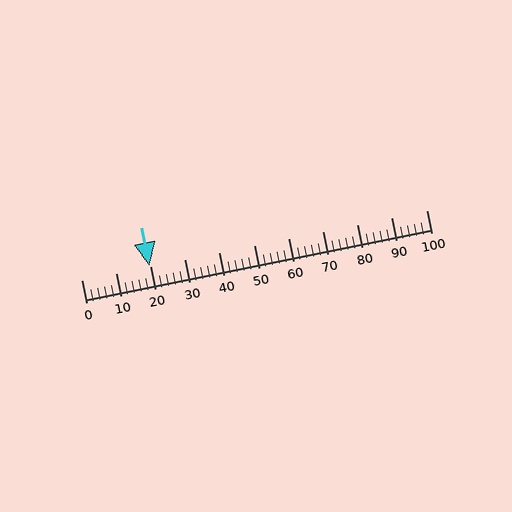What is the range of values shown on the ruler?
The ruler shows values from 0 to 100.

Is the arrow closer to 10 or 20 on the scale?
The arrow is closer to 20.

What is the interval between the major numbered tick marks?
The major tick marks are spaced 10 units apart.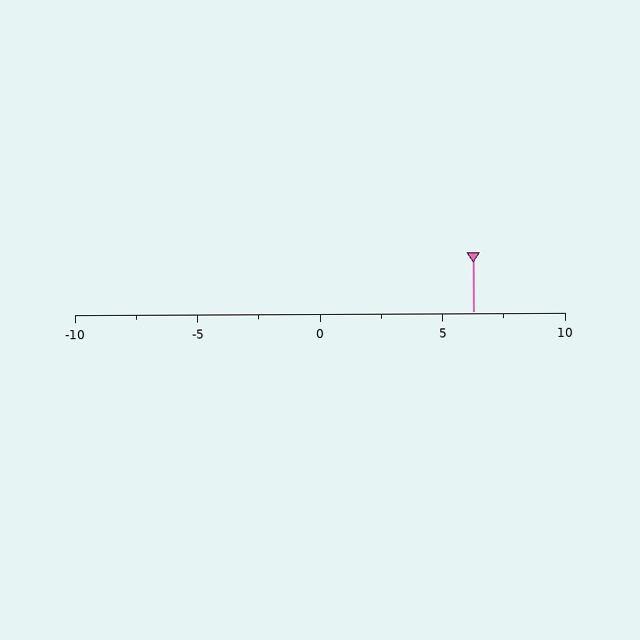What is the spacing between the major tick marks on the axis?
The major ticks are spaced 5 apart.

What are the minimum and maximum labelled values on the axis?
The axis runs from -10 to 10.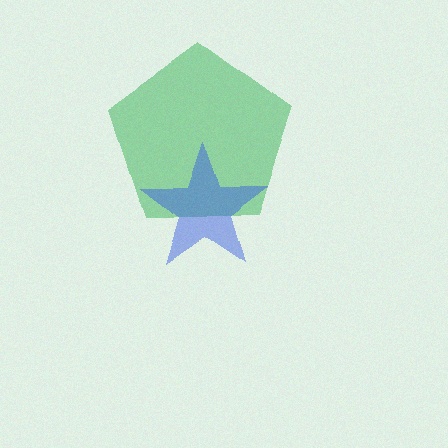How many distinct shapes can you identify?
There are 2 distinct shapes: a green pentagon, a blue star.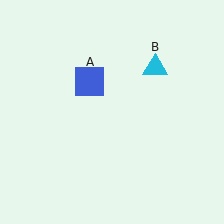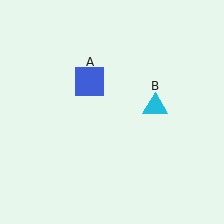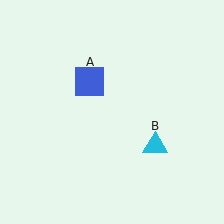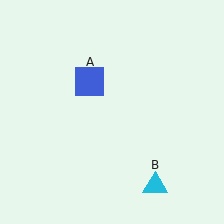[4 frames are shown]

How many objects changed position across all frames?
1 object changed position: cyan triangle (object B).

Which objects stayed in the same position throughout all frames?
Blue square (object A) remained stationary.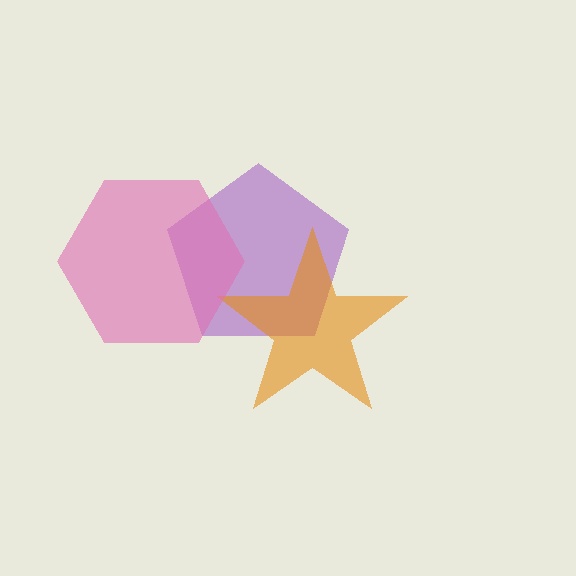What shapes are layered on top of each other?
The layered shapes are: a purple pentagon, an orange star, a pink hexagon.